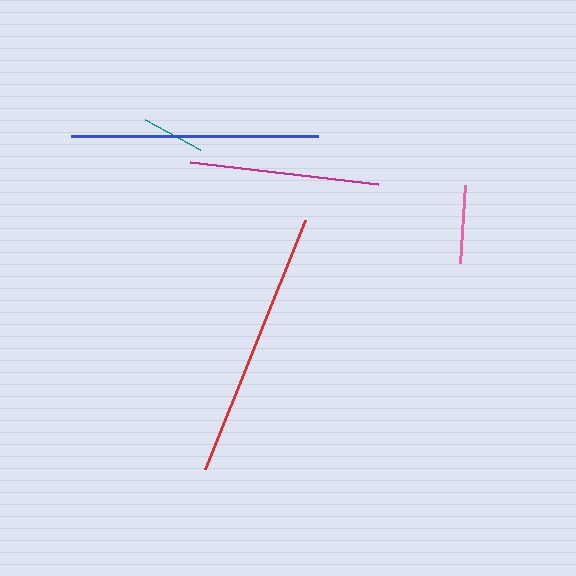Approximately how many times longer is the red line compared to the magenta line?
The red line is approximately 1.4 times the length of the magenta line.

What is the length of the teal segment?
The teal segment is approximately 63 pixels long.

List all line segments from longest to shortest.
From longest to shortest: red, blue, magenta, pink, teal.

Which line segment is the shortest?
The teal line is the shortest at approximately 63 pixels.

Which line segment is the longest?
The red line is the longest at approximately 268 pixels.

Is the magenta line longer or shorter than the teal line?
The magenta line is longer than the teal line.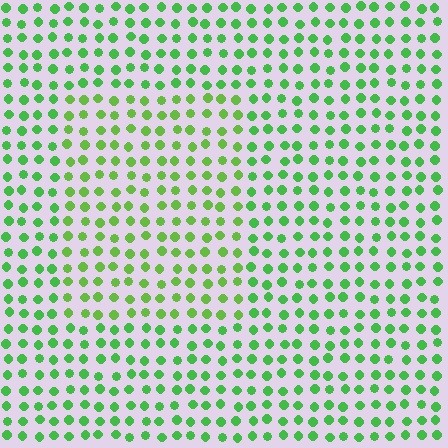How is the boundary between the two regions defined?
The boundary is defined purely by a slight shift in hue (about 20 degrees). Spacing, size, and orientation are identical on both sides.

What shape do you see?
I see a rectangle.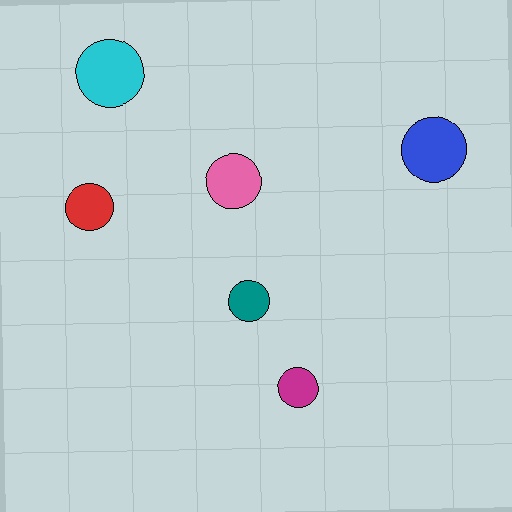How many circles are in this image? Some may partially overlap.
There are 6 circles.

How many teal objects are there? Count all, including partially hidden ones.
There is 1 teal object.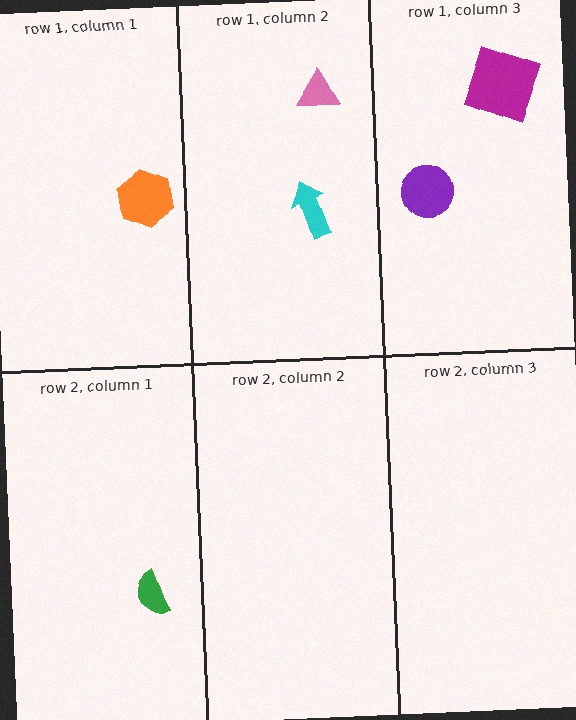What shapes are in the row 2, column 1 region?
The green semicircle.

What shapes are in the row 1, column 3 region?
The purple circle, the magenta square.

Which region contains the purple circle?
The row 1, column 3 region.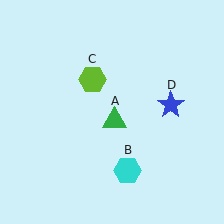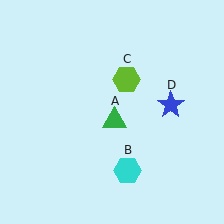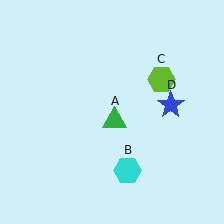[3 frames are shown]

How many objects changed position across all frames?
1 object changed position: lime hexagon (object C).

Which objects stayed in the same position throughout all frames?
Green triangle (object A) and cyan hexagon (object B) and blue star (object D) remained stationary.